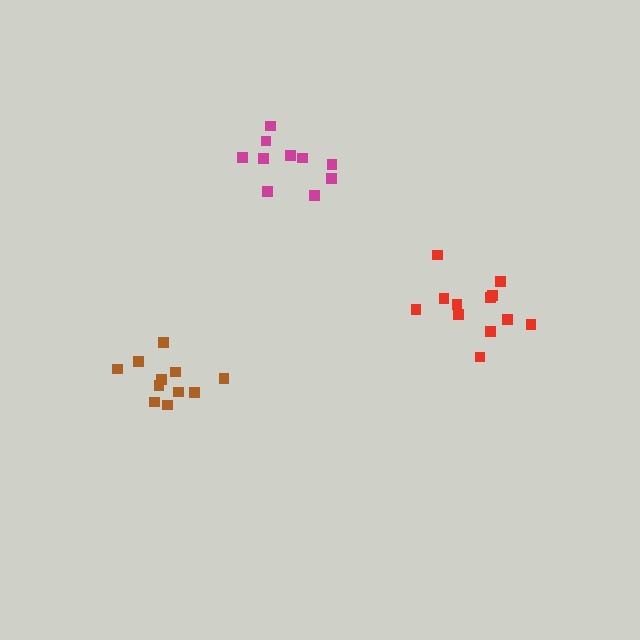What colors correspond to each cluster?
The clusters are colored: magenta, red, brown.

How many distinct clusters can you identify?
There are 3 distinct clusters.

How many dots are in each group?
Group 1: 11 dots, Group 2: 12 dots, Group 3: 11 dots (34 total).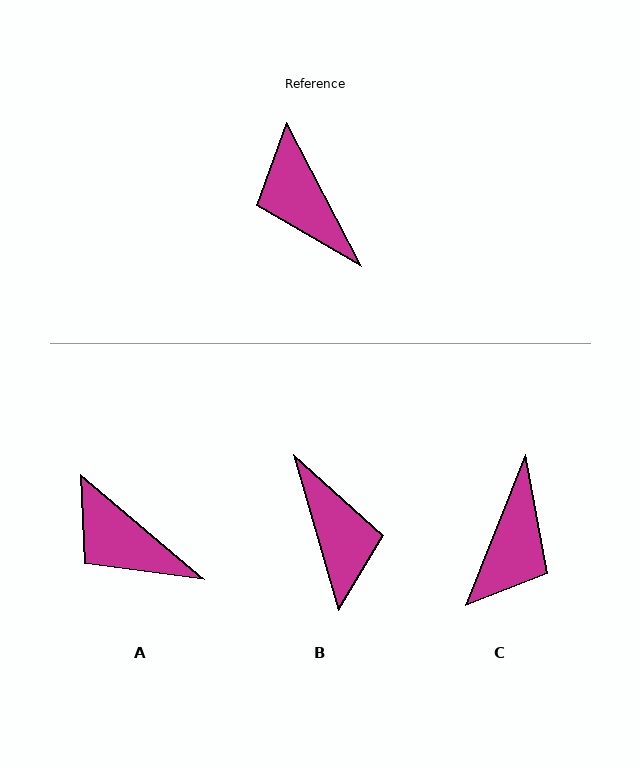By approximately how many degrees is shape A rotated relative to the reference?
Approximately 22 degrees counter-clockwise.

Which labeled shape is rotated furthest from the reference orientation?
B, about 168 degrees away.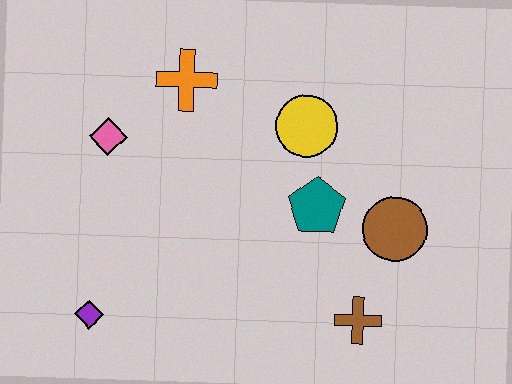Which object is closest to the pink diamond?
The orange cross is closest to the pink diamond.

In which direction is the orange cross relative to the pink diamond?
The orange cross is to the right of the pink diamond.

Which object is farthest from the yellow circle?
The purple diamond is farthest from the yellow circle.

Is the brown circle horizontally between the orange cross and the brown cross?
No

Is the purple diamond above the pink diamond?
No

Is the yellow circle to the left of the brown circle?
Yes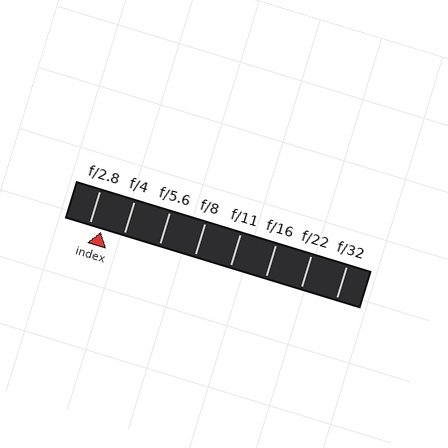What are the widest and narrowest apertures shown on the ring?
The widest aperture shown is f/2.8 and the narrowest is f/32.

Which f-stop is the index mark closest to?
The index mark is closest to f/2.8.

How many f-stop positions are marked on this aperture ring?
There are 8 f-stop positions marked.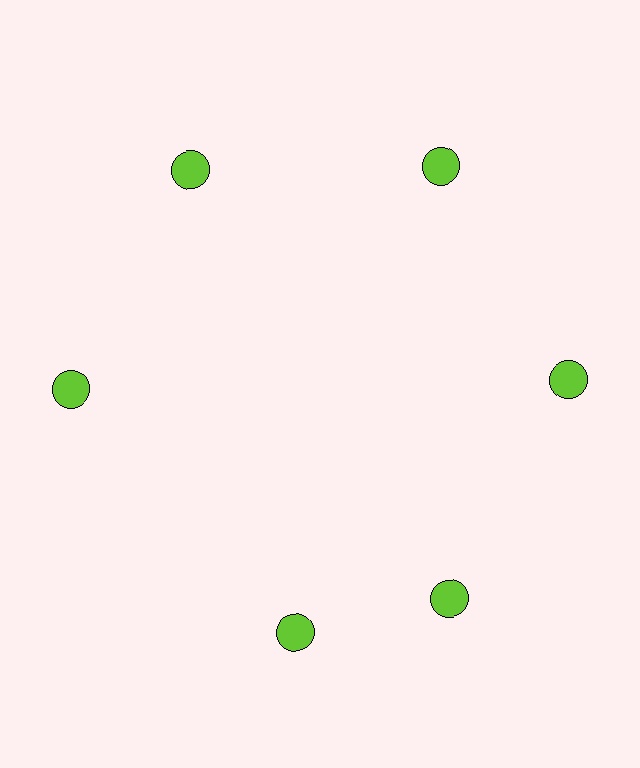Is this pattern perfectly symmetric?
No. The 6 lime circles are arranged in a ring, but one element near the 7 o'clock position is rotated out of alignment along the ring, breaking the 6-fold rotational symmetry.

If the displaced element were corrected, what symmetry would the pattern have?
It would have 6-fold rotational symmetry — the pattern would map onto itself every 60 degrees.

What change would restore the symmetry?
The symmetry would be restored by rotating it back into even spacing with its neighbors so that all 6 circles sit at equal angles and equal distance from the center.